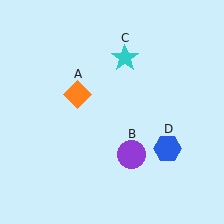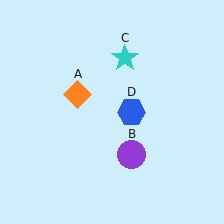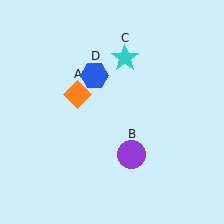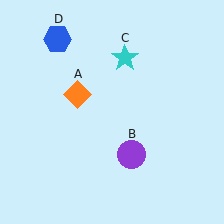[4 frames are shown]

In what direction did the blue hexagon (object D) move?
The blue hexagon (object D) moved up and to the left.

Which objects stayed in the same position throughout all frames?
Orange diamond (object A) and purple circle (object B) and cyan star (object C) remained stationary.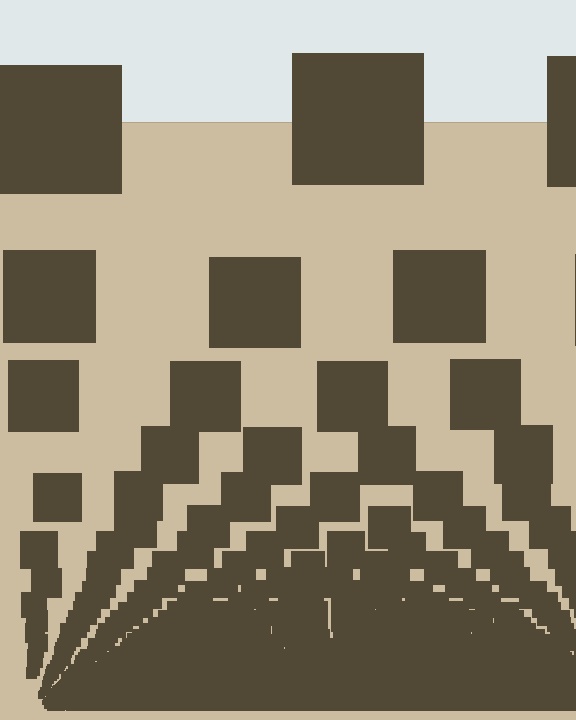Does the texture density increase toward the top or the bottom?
Density increases toward the bottom.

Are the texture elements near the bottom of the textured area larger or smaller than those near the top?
Smaller. The gradient is inverted — elements near the bottom are smaller and denser.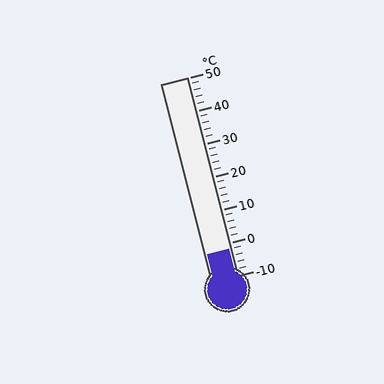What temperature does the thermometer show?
The thermometer shows approximately -2°C.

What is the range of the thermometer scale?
The thermometer scale ranges from -10°C to 50°C.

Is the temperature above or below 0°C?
The temperature is below 0°C.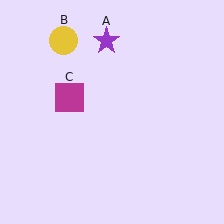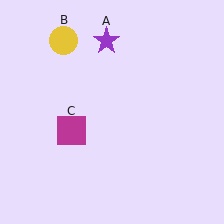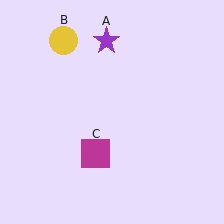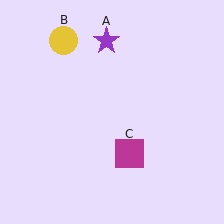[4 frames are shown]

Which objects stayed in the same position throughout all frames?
Purple star (object A) and yellow circle (object B) remained stationary.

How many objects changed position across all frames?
1 object changed position: magenta square (object C).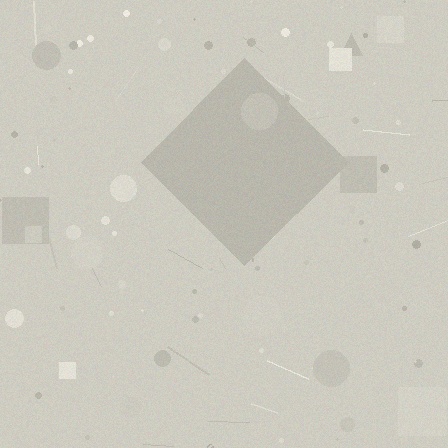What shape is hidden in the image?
A diamond is hidden in the image.